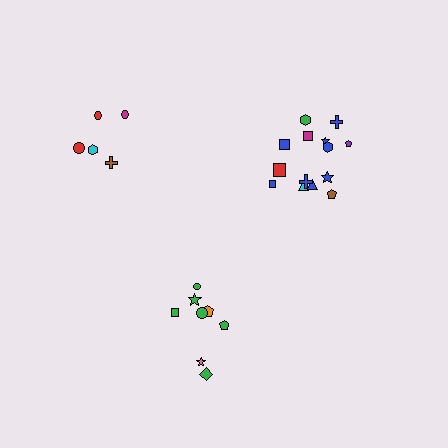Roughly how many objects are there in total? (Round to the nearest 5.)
Roughly 30 objects in total.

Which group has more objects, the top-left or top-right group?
The top-right group.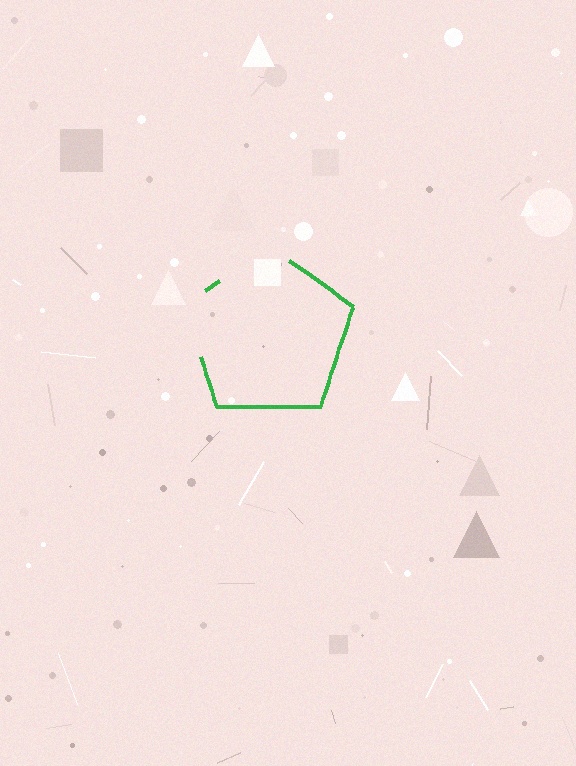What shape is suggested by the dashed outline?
The dashed outline suggests a pentagon.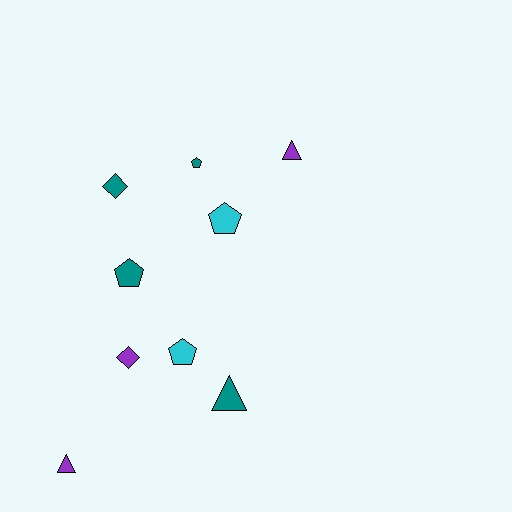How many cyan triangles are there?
There are no cyan triangles.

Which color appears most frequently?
Teal, with 4 objects.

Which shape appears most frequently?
Pentagon, with 4 objects.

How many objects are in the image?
There are 9 objects.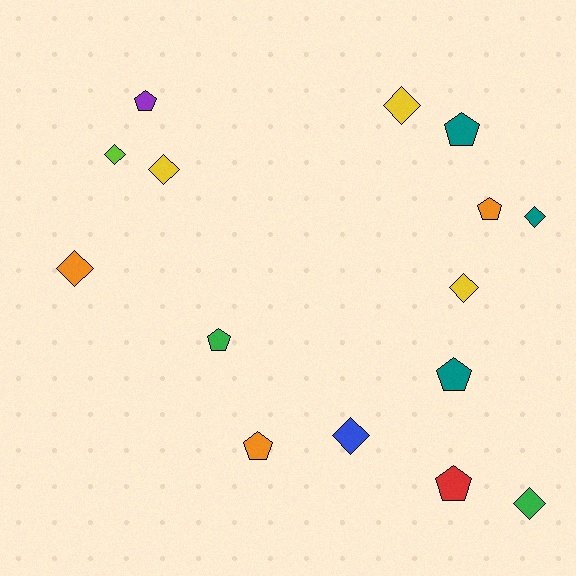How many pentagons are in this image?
There are 7 pentagons.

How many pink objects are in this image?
There are no pink objects.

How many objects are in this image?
There are 15 objects.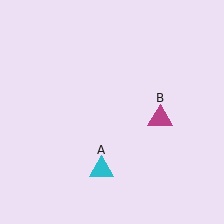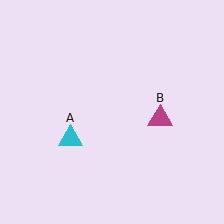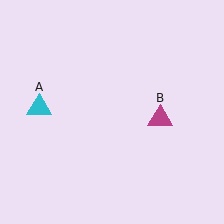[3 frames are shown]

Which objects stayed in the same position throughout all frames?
Magenta triangle (object B) remained stationary.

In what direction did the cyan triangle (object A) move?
The cyan triangle (object A) moved up and to the left.